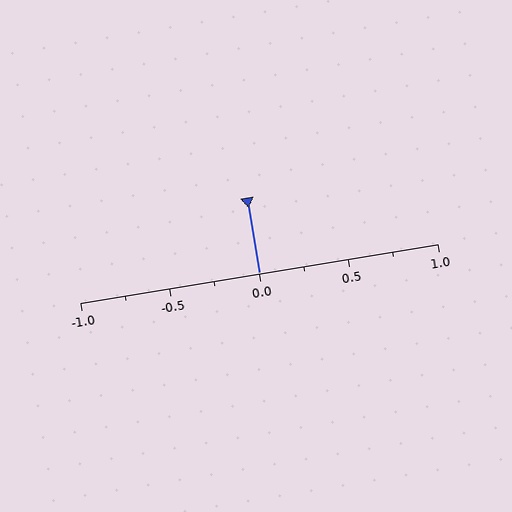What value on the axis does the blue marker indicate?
The marker indicates approximately 0.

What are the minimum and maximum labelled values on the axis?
The axis runs from -1.0 to 1.0.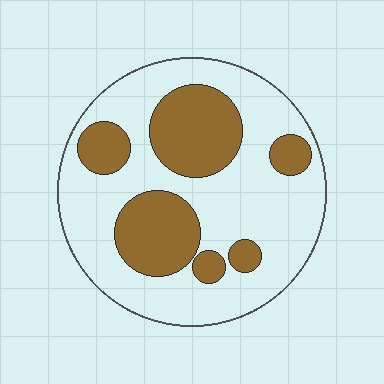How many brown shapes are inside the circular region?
6.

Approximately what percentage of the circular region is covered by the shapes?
Approximately 30%.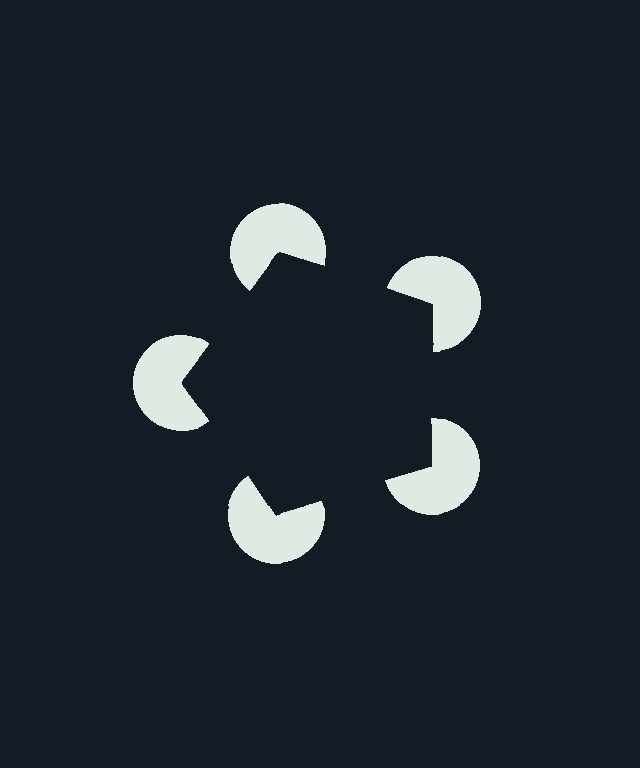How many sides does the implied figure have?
5 sides.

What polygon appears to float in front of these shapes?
An illusory pentagon — its edges are inferred from the aligned wedge cuts in the pac-man discs, not physically drawn.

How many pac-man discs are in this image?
There are 5 — one at each vertex of the illusory pentagon.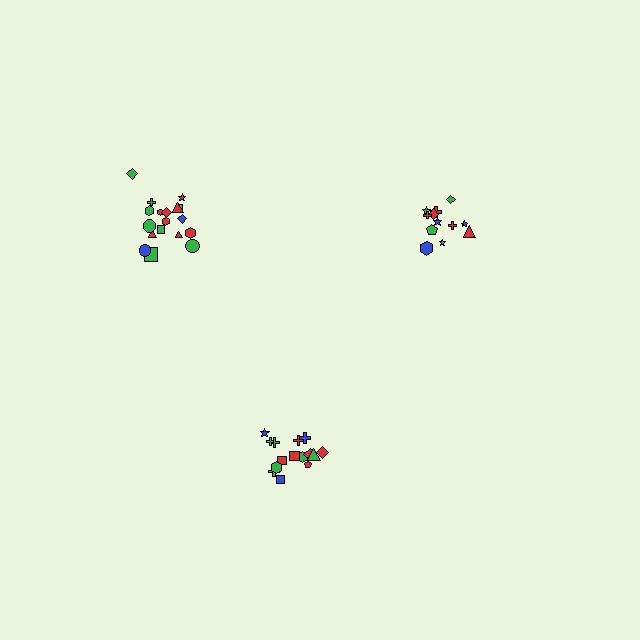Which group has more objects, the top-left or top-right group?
The top-left group.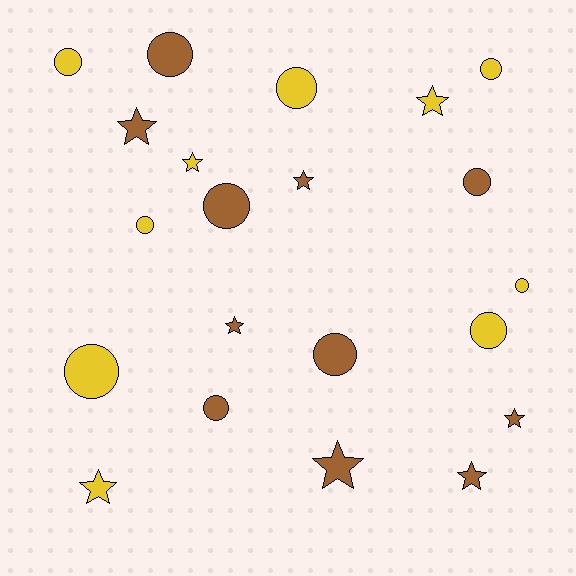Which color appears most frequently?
Brown, with 11 objects.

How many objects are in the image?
There are 21 objects.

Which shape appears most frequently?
Circle, with 12 objects.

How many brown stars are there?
There are 6 brown stars.